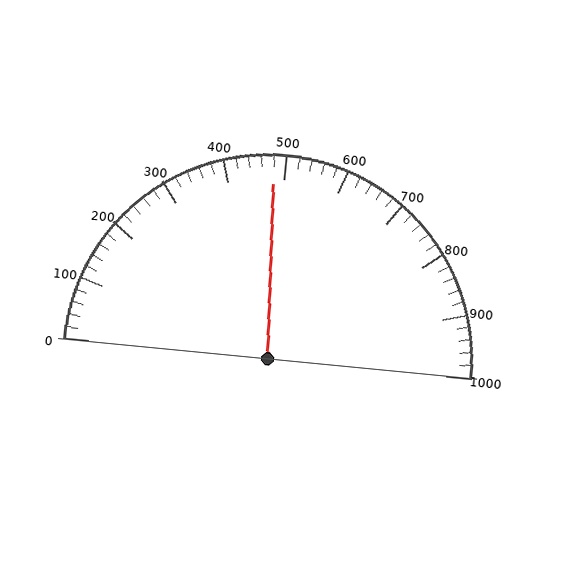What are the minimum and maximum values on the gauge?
The gauge ranges from 0 to 1000.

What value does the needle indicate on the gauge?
The needle indicates approximately 480.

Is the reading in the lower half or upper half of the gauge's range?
The reading is in the lower half of the range (0 to 1000).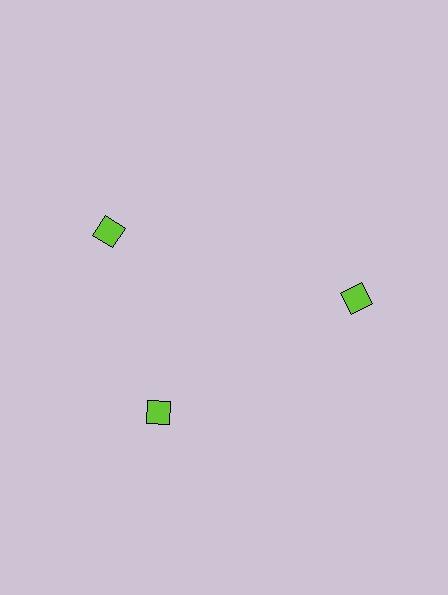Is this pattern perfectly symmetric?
No. The 3 lime diamonds are arranged in a ring, but one element near the 11 o'clock position is rotated out of alignment along the ring, breaking the 3-fold rotational symmetry.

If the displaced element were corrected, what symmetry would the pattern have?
It would have 3-fold rotational symmetry — the pattern would map onto itself every 120 degrees.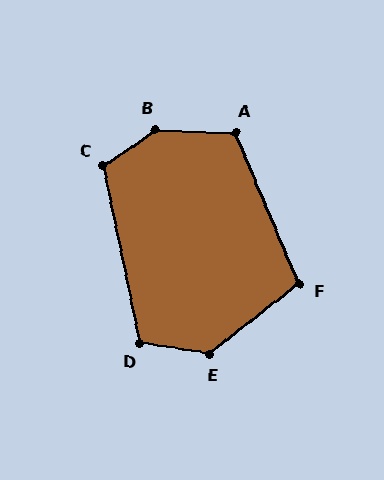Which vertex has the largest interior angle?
B, at approximately 144 degrees.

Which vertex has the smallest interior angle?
F, at approximately 105 degrees.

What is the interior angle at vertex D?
Approximately 111 degrees (obtuse).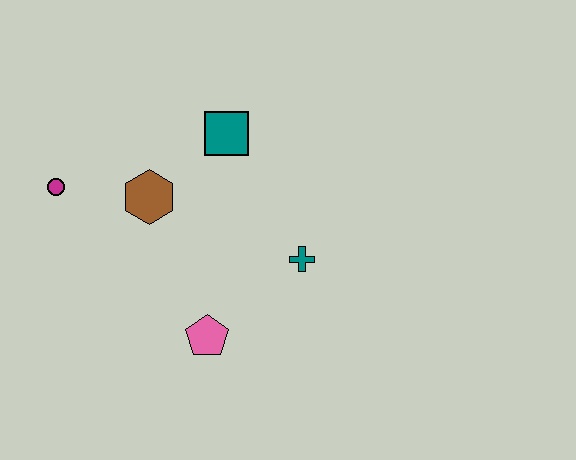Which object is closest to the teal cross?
The pink pentagon is closest to the teal cross.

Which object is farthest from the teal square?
The pink pentagon is farthest from the teal square.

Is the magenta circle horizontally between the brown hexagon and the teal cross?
No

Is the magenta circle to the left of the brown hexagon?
Yes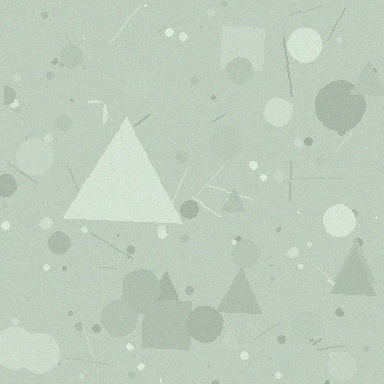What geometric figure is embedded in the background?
A triangle is embedded in the background.